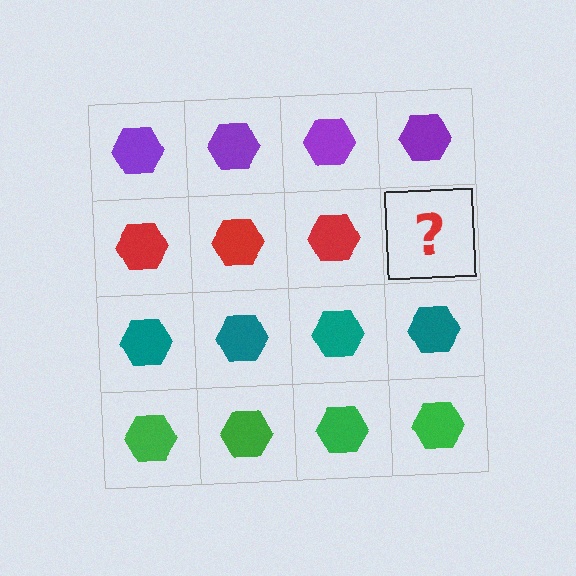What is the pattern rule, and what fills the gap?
The rule is that each row has a consistent color. The gap should be filled with a red hexagon.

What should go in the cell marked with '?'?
The missing cell should contain a red hexagon.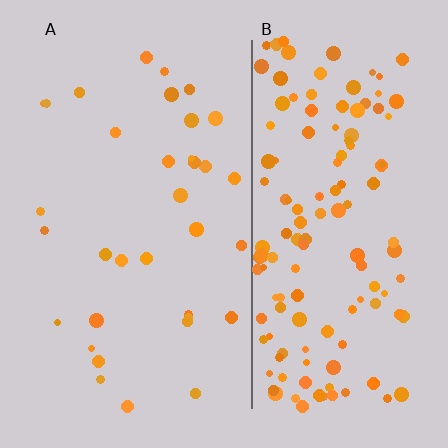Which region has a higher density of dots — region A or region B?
B (the right).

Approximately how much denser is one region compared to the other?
Approximately 4.1× — region B over region A.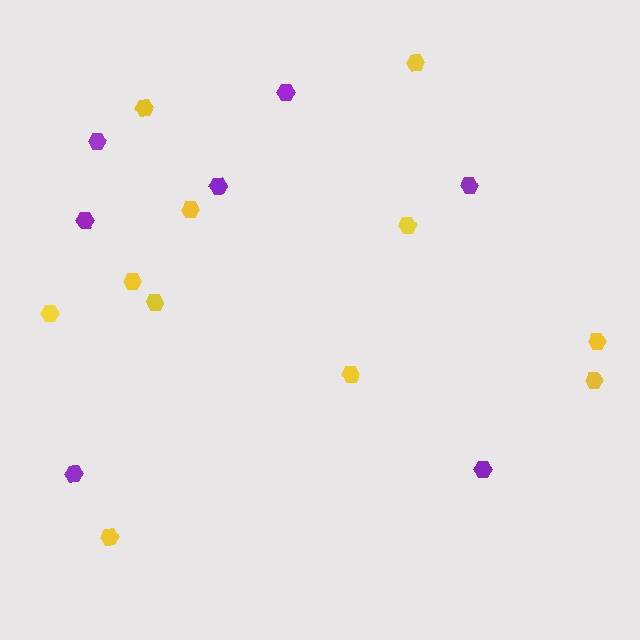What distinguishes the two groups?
There are 2 groups: one group of purple hexagons (7) and one group of yellow hexagons (11).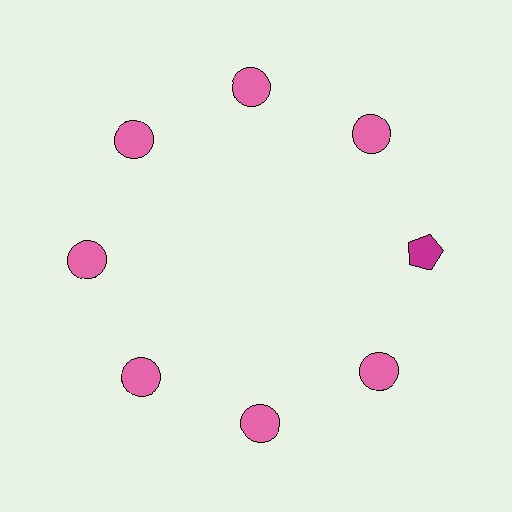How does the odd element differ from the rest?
It differs in both color (magenta instead of pink) and shape (pentagon instead of circle).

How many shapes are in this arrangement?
There are 8 shapes arranged in a ring pattern.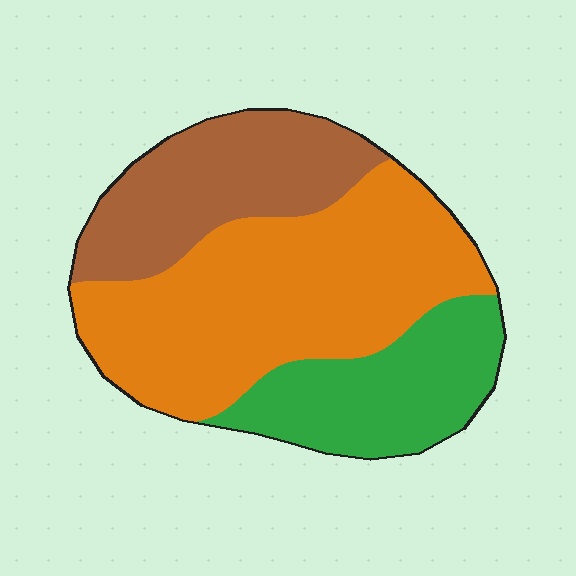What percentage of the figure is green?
Green covers around 25% of the figure.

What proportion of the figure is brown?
Brown covers 26% of the figure.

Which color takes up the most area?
Orange, at roughly 50%.